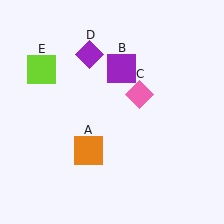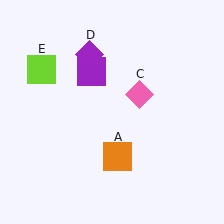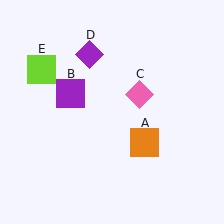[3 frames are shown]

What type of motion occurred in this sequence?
The orange square (object A), purple square (object B) rotated counterclockwise around the center of the scene.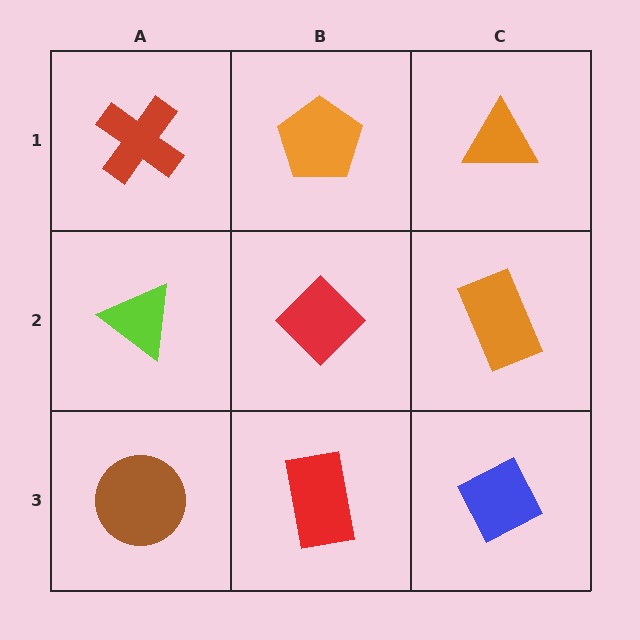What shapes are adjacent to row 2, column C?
An orange triangle (row 1, column C), a blue diamond (row 3, column C), a red diamond (row 2, column B).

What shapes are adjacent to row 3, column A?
A lime triangle (row 2, column A), a red rectangle (row 3, column B).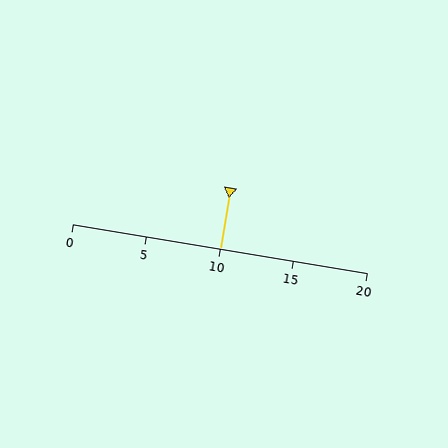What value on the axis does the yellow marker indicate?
The marker indicates approximately 10.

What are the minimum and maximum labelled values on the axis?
The axis runs from 0 to 20.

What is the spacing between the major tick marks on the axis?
The major ticks are spaced 5 apart.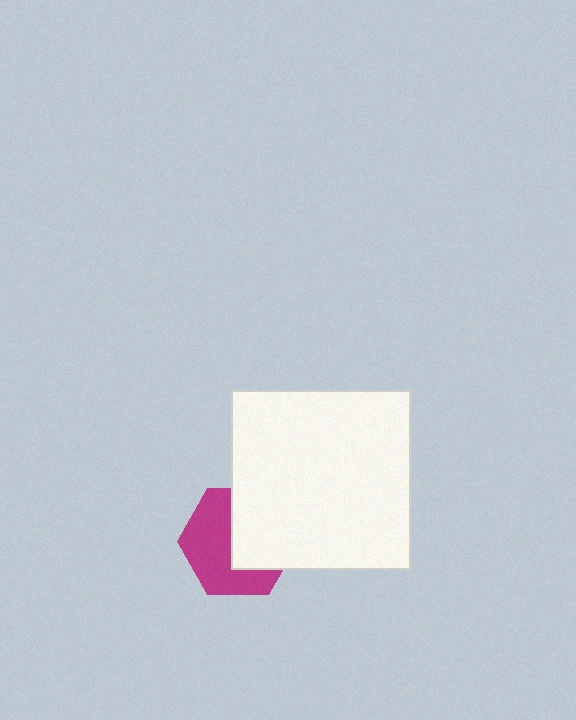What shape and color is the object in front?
The object in front is a white square.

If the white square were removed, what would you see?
You would see the complete magenta hexagon.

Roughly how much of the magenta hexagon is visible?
About half of it is visible (roughly 54%).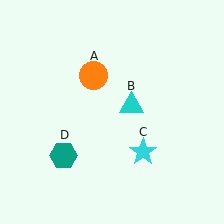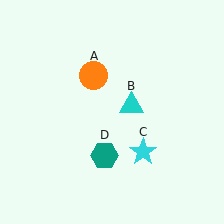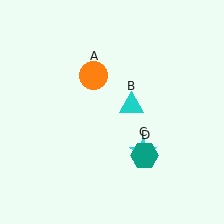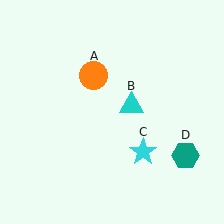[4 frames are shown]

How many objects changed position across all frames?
1 object changed position: teal hexagon (object D).